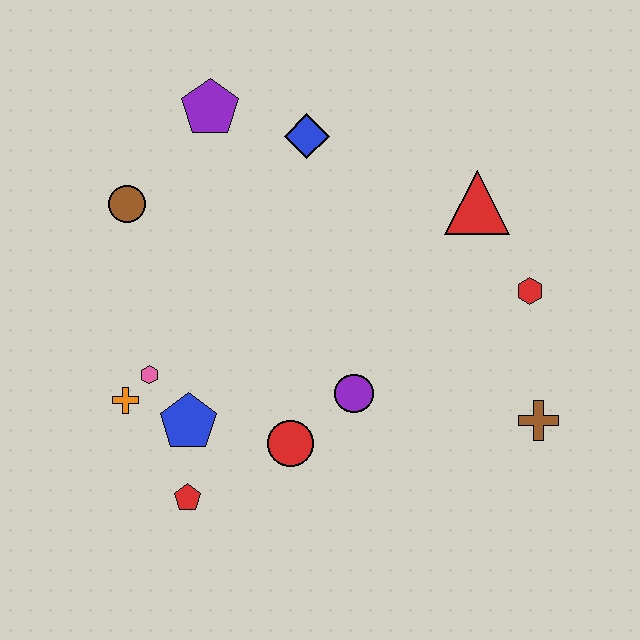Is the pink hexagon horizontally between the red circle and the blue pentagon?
No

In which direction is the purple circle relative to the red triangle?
The purple circle is below the red triangle.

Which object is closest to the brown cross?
The red hexagon is closest to the brown cross.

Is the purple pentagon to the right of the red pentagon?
Yes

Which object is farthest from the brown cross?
The brown circle is farthest from the brown cross.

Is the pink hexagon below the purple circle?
No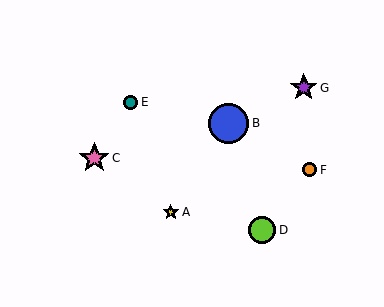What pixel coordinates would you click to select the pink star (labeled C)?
Click at (94, 158) to select the pink star C.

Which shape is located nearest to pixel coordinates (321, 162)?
The orange circle (labeled F) at (310, 170) is nearest to that location.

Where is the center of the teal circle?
The center of the teal circle is at (131, 102).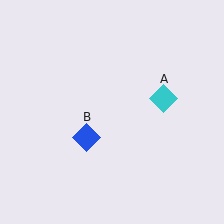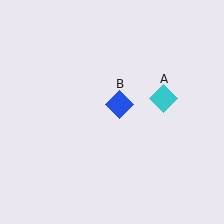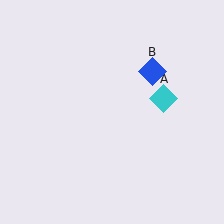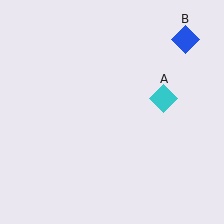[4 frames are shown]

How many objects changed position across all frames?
1 object changed position: blue diamond (object B).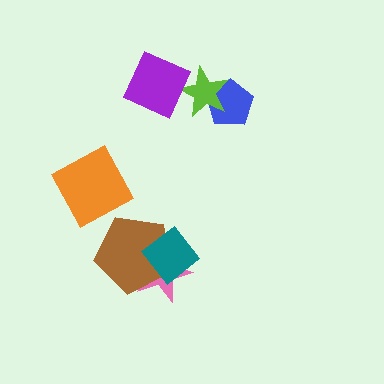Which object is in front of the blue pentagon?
The lime star is in front of the blue pentagon.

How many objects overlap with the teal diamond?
2 objects overlap with the teal diamond.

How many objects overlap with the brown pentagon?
2 objects overlap with the brown pentagon.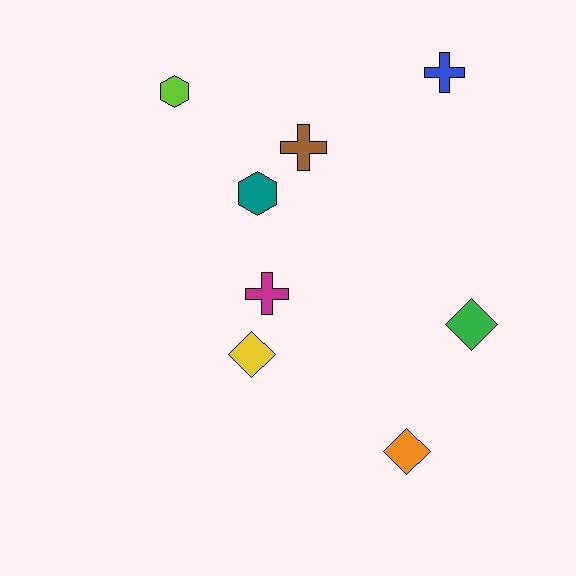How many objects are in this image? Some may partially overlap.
There are 8 objects.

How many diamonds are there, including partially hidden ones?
There are 3 diamonds.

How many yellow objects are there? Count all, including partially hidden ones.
There is 1 yellow object.